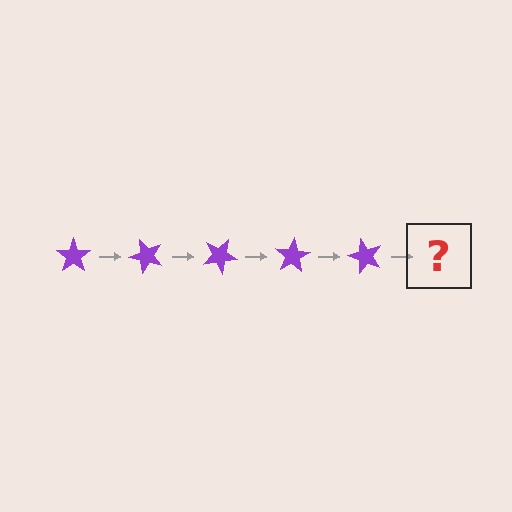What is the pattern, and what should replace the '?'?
The pattern is that the star rotates 50 degrees each step. The '?' should be a purple star rotated 250 degrees.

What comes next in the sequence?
The next element should be a purple star rotated 250 degrees.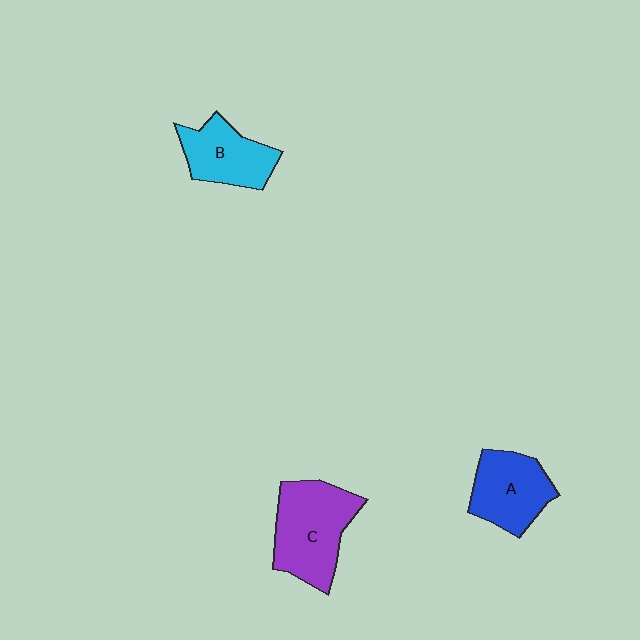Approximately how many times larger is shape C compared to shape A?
Approximately 1.3 times.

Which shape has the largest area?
Shape C (purple).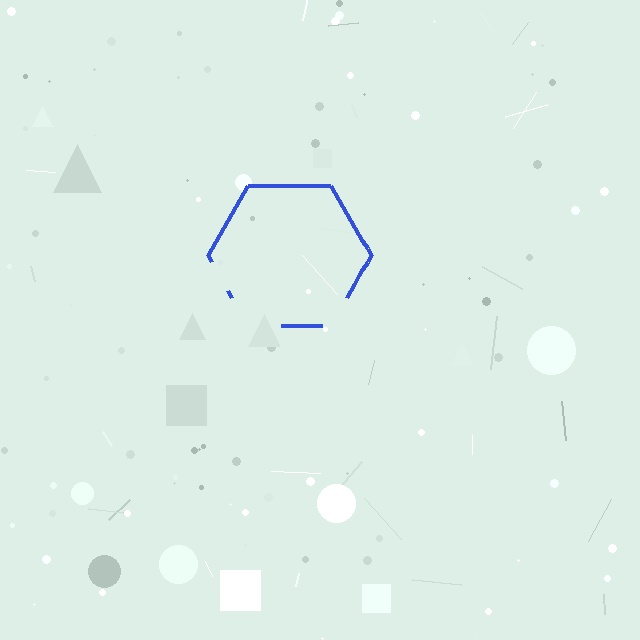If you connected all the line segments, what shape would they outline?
They would outline a hexagon.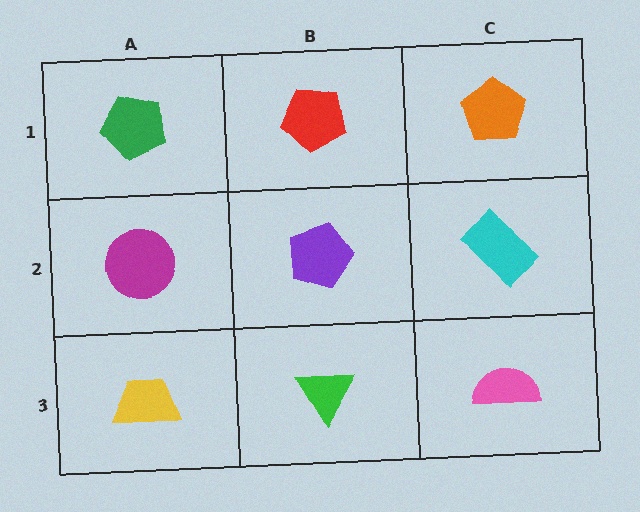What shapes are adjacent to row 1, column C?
A cyan rectangle (row 2, column C), a red pentagon (row 1, column B).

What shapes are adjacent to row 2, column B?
A red pentagon (row 1, column B), a green triangle (row 3, column B), a magenta circle (row 2, column A), a cyan rectangle (row 2, column C).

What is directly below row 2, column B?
A green triangle.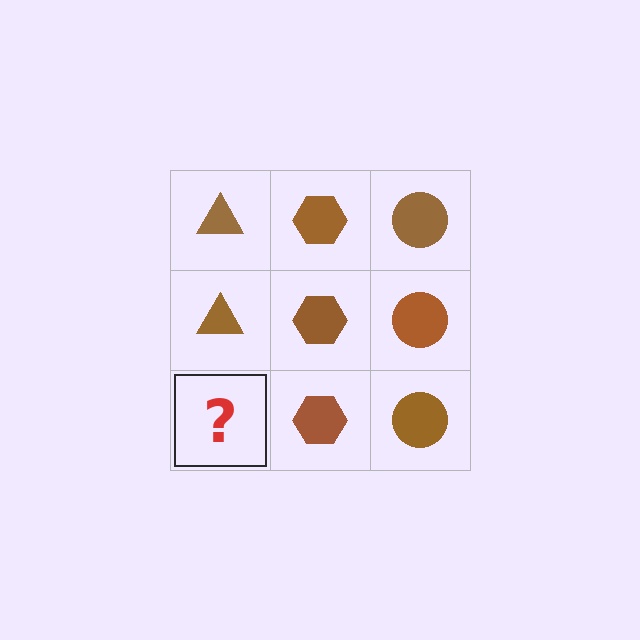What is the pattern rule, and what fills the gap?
The rule is that each column has a consistent shape. The gap should be filled with a brown triangle.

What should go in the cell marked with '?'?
The missing cell should contain a brown triangle.